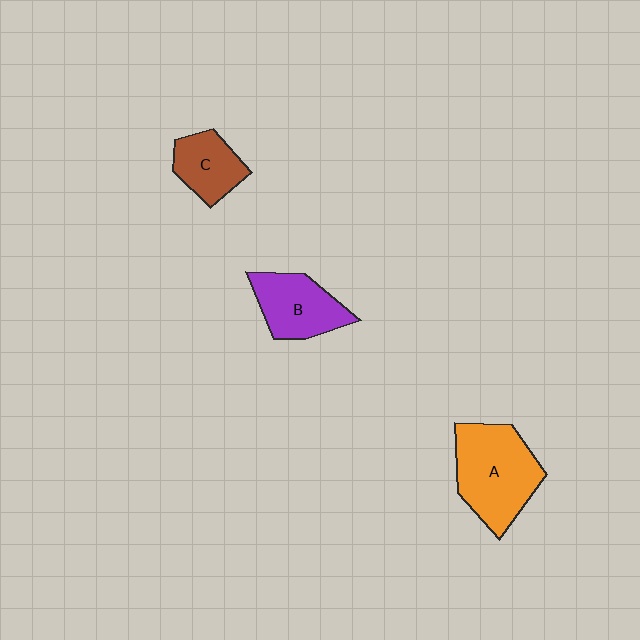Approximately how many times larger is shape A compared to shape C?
Approximately 1.9 times.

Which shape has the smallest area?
Shape C (brown).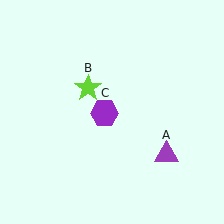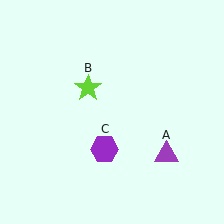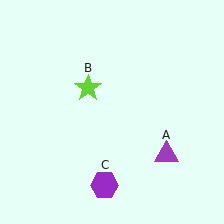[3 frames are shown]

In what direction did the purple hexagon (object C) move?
The purple hexagon (object C) moved down.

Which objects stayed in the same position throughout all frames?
Purple triangle (object A) and lime star (object B) remained stationary.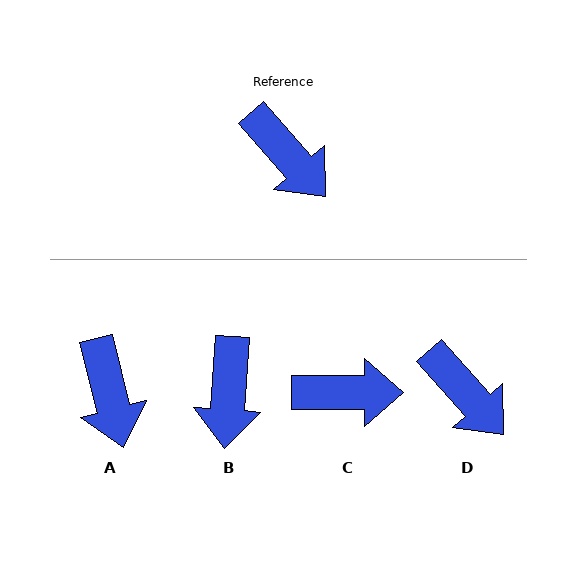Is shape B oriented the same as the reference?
No, it is off by about 46 degrees.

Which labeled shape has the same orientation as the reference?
D.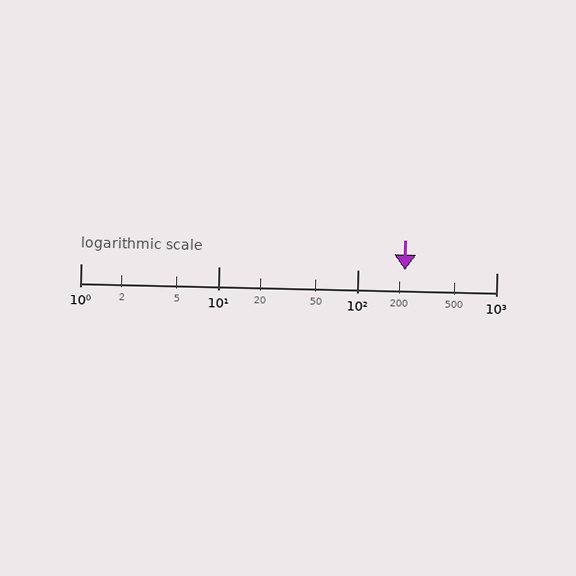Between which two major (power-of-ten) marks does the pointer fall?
The pointer is between 100 and 1000.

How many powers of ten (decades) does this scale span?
The scale spans 3 decades, from 1 to 1000.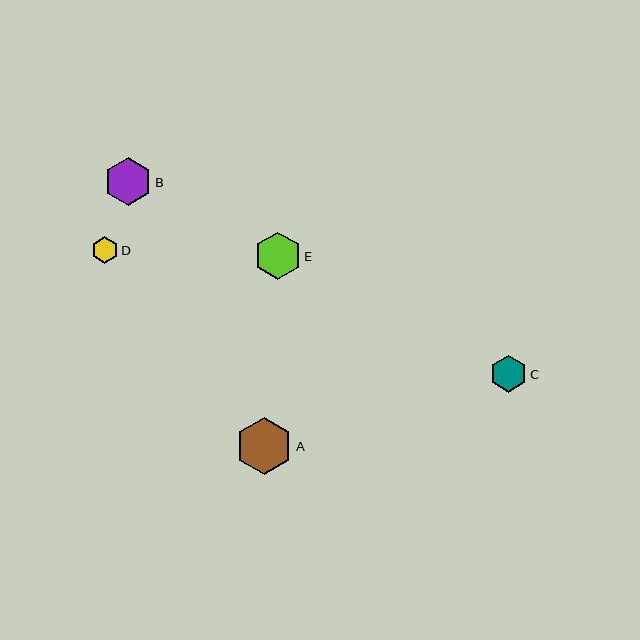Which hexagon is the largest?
Hexagon A is the largest with a size of approximately 57 pixels.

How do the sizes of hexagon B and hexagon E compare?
Hexagon B and hexagon E are approximately the same size.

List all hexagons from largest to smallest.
From largest to smallest: A, B, E, C, D.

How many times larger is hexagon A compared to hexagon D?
Hexagon A is approximately 2.1 times the size of hexagon D.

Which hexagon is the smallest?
Hexagon D is the smallest with a size of approximately 27 pixels.